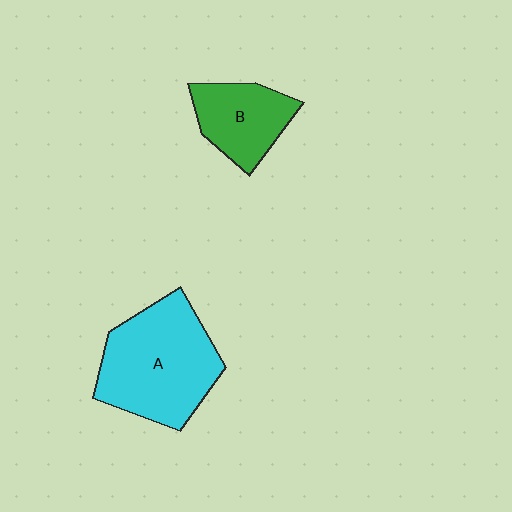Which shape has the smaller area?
Shape B (green).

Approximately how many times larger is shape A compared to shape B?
Approximately 1.8 times.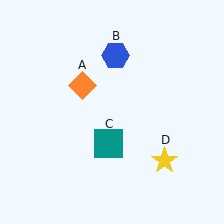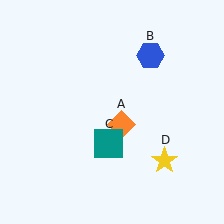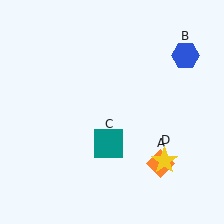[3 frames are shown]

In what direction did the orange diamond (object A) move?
The orange diamond (object A) moved down and to the right.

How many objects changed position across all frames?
2 objects changed position: orange diamond (object A), blue hexagon (object B).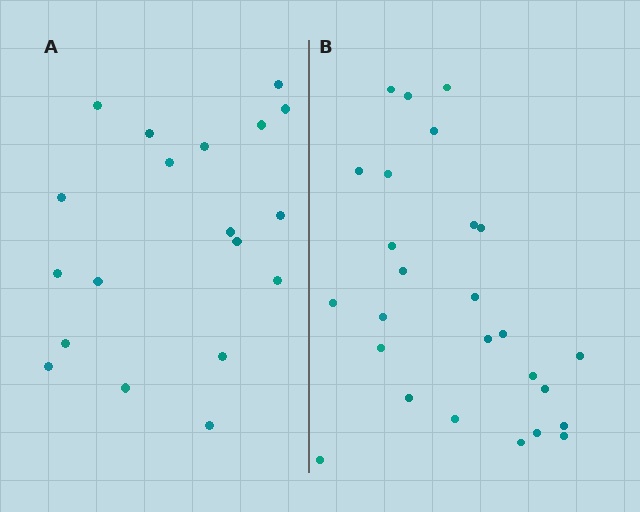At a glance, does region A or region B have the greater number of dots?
Region B (the right region) has more dots.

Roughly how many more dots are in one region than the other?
Region B has roughly 8 or so more dots than region A.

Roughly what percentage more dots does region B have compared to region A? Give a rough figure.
About 35% more.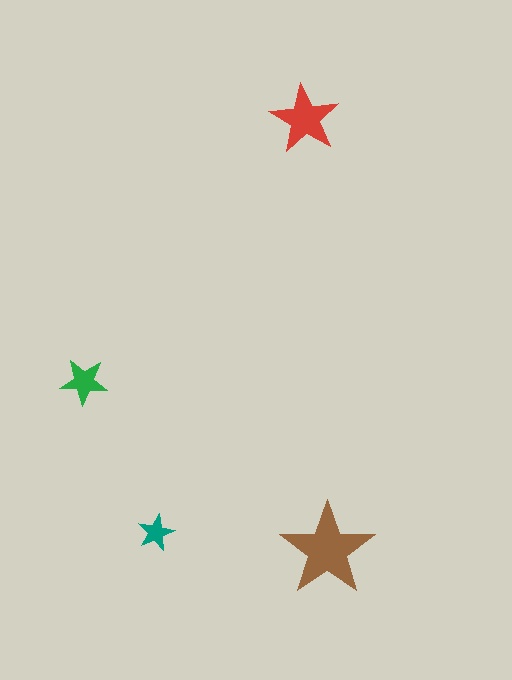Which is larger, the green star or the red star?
The red one.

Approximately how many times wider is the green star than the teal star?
About 1.5 times wider.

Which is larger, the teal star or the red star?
The red one.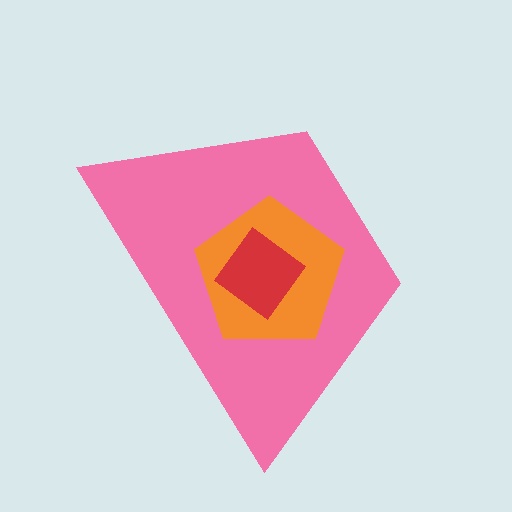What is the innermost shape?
The red diamond.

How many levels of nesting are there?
3.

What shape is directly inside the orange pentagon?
The red diamond.